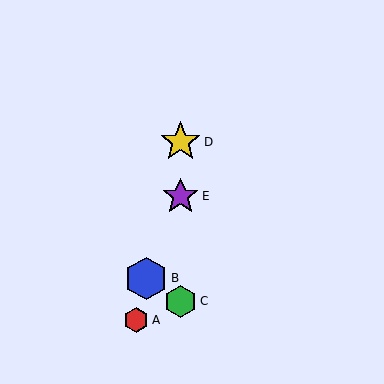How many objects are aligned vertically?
3 objects (C, D, E) are aligned vertically.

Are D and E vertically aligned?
Yes, both are at x≈181.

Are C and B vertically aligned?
No, C is at x≈181 and B is at x≈146.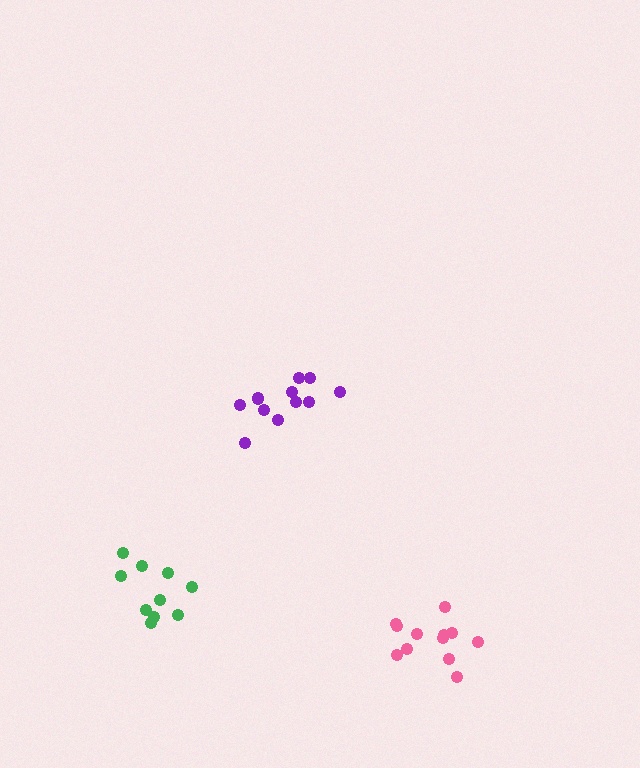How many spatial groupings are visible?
There are 3 spatial groupings.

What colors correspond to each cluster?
The clusters are colored: purple, green, pink.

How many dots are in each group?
Group 1: 11 dots, Group 2: 10 dots, Group 3: 12 dots (33 total).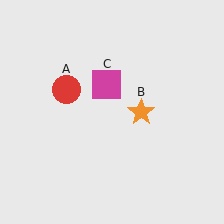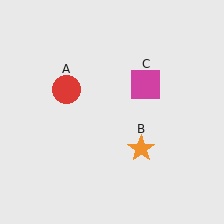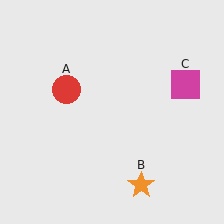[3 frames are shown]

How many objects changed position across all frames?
2 objects changed position: orange star (object B), magenta square (object C).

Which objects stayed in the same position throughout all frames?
Red circle (object A) remained stationary.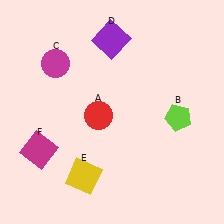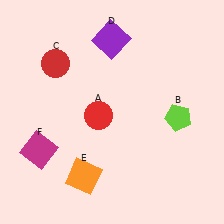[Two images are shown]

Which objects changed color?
C changed from magenta to red. E changed from yellow to orange.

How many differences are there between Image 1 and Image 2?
There are 2 differences between the two images.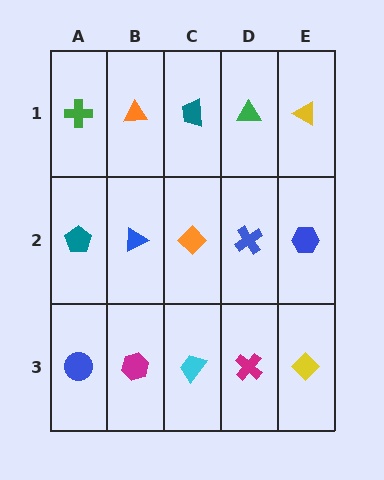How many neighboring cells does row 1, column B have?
3.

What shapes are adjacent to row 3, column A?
A teal pentagon (row 2, column A), a magenta hexagon (row 3, column B).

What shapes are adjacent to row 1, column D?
A blue cross (row 2, column D), a teal trapezoid (row 1, column C), a yellow triangle (row 1, column E).